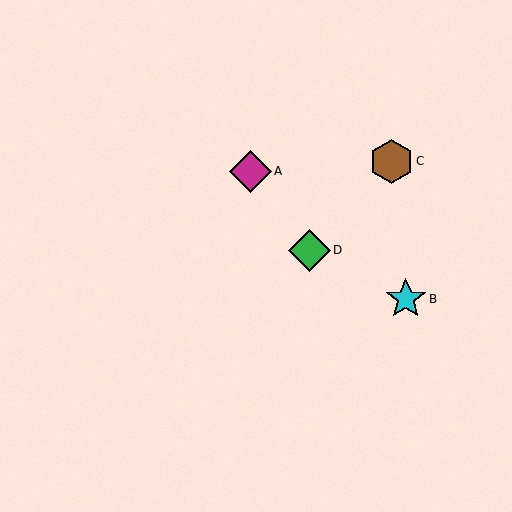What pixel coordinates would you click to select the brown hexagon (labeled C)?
Click at (391, 161) to select the brown hexagon C.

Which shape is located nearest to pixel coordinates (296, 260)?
The green diamond (labeled D) at (310, 250) is nearest to that location.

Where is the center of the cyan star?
The center of the cyan star is at (406, 299).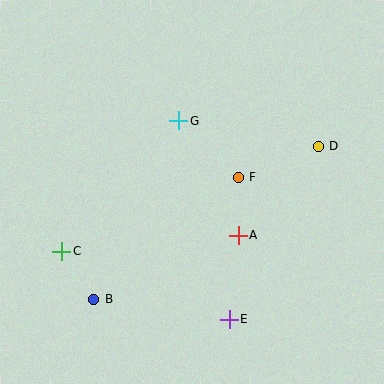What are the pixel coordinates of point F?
Point F is at (238, 177).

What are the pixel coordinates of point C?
Point C is at (62, 251).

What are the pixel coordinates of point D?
Point D is at (318, 146).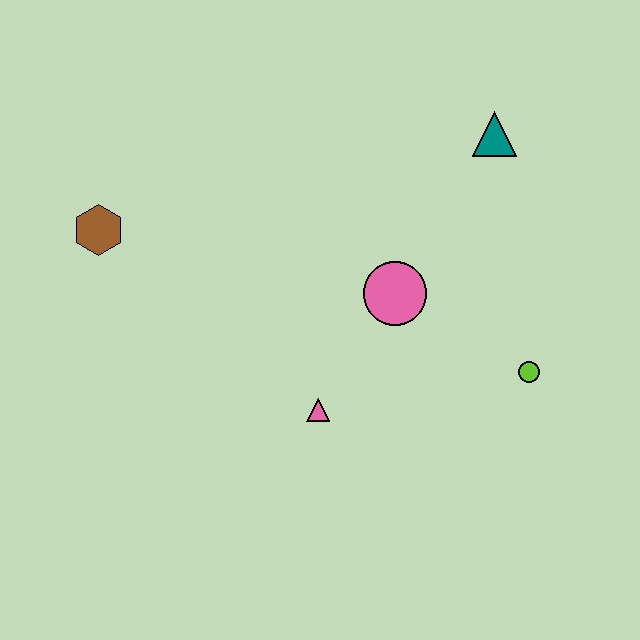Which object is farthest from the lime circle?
The brown hexagon is farthest from the lime circle.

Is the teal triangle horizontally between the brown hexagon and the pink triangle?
No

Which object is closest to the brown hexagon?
The pink triangle is closest to the brown hexagon.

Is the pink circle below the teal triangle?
Yes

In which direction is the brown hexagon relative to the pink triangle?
The brown hexagon is to the left of the pink triangle.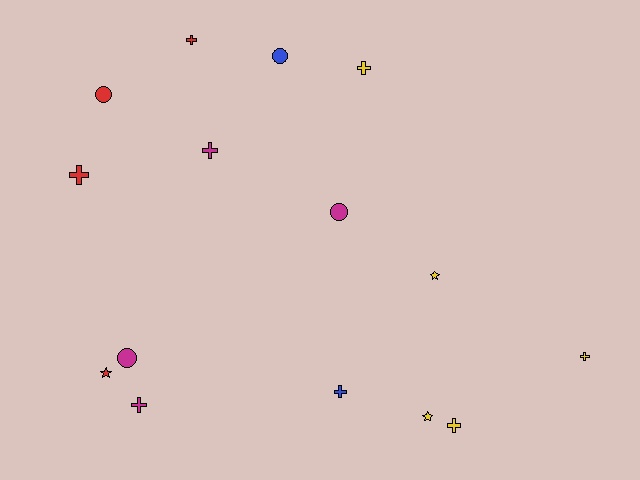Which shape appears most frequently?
Cross, with 8 objects.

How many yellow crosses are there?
There are 3 yellow crosses.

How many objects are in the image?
There are 15 objects.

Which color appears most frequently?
Yellow, with 5 objects.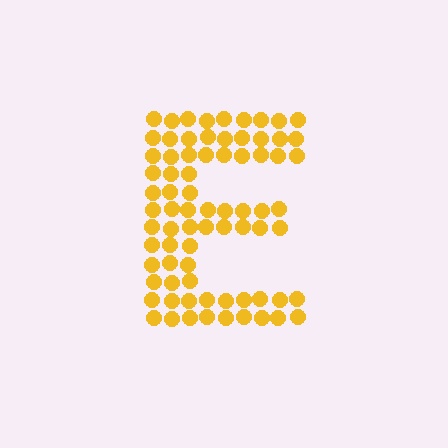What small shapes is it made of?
It is made of small circles.